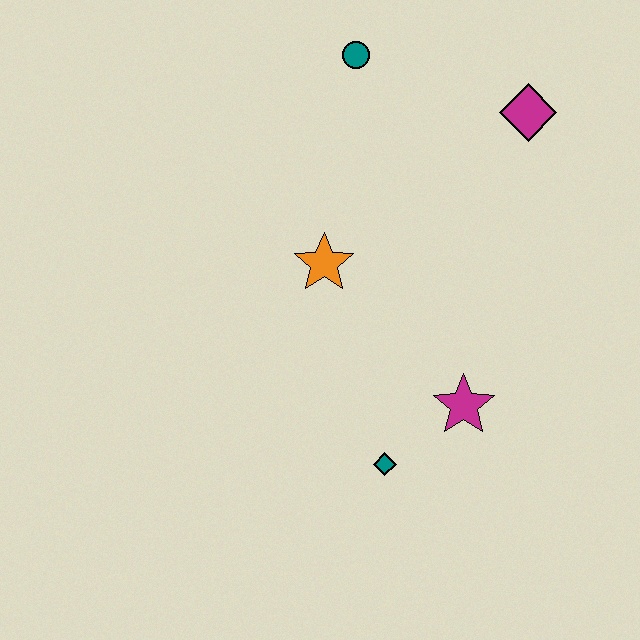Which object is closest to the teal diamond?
The magenta star is closest to the teal diamond.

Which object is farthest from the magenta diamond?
The teal diamond is farthest from the magenta diamond.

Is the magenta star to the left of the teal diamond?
No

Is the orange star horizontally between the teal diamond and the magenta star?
No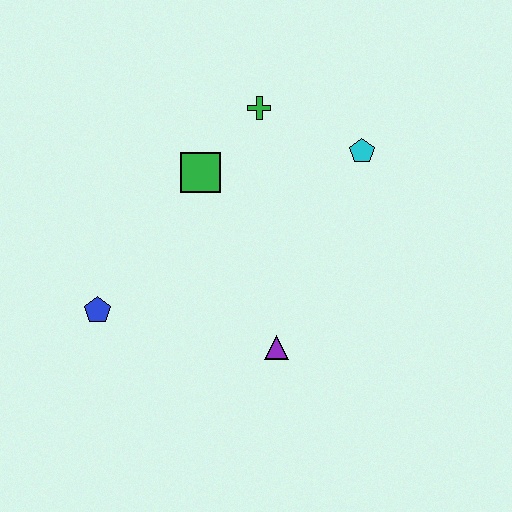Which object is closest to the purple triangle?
The blue pentagon is closest to the purple triangle.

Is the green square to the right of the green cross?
No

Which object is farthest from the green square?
The purple triangle is farthest from the green square.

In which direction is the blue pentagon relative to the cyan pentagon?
The blue pentagon is to the left of the cyan pentagon.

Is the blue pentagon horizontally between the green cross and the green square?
No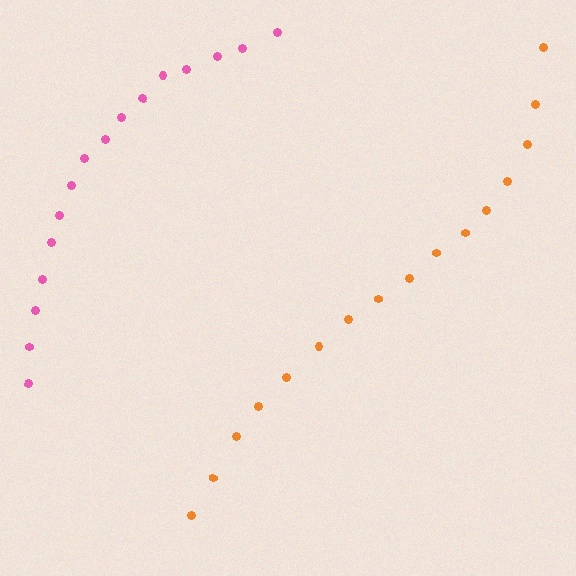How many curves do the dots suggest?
There are 2 distinct paths.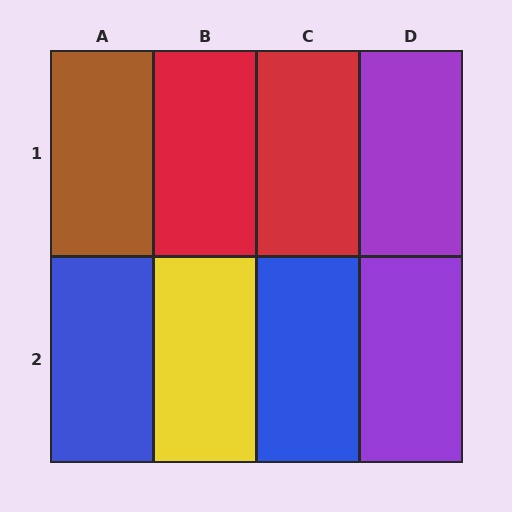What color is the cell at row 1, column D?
Purple.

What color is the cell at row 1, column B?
Red.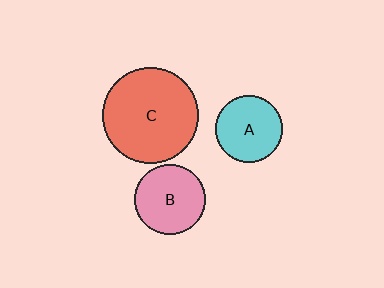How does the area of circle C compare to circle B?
Approximately 1.8 times.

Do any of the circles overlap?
No, none of the circles overlap.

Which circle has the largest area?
Circle C (red).